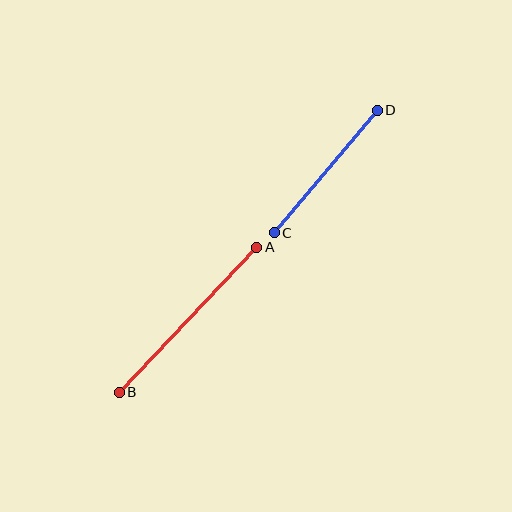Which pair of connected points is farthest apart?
Points A and B are farthest apart.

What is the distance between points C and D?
The distance is approximately 160 pixels.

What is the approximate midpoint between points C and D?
The midpoint is at approximately (326, 171) pixels.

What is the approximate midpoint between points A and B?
The midpoint is at approximately (188, 320) pixels.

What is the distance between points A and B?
The distance is approximately 200 pixels.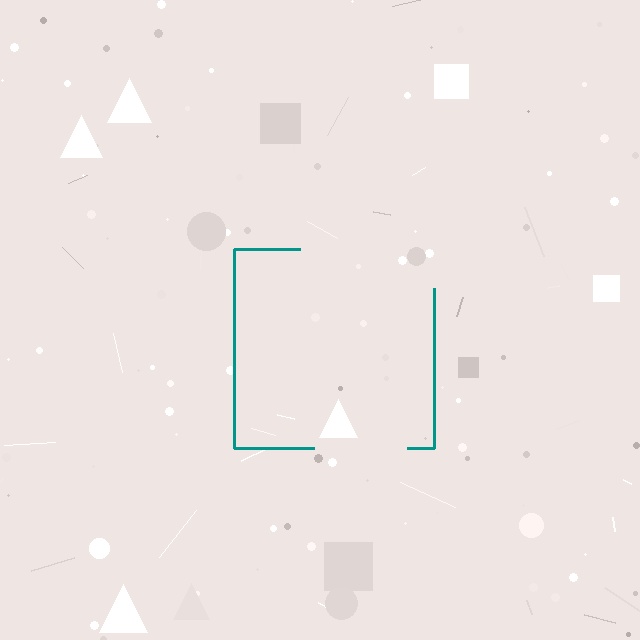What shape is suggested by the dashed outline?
The dashed outline suggests a square.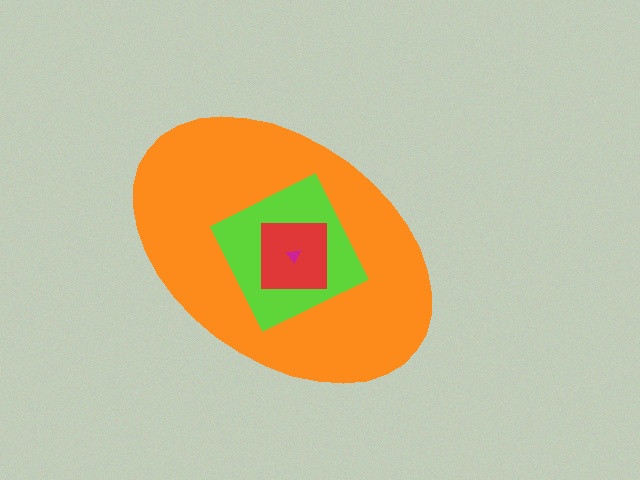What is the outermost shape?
The orange ellipse.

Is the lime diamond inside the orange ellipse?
Yes.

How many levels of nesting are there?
4.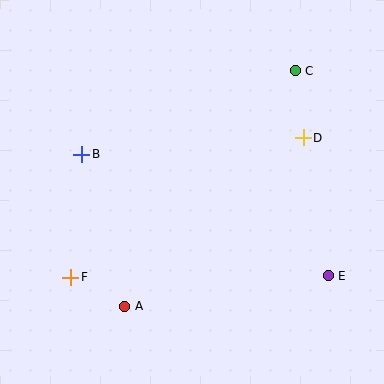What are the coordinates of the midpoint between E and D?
The midpoint between E and D is at (316, 207).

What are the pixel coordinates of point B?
Point B is at (82, 154).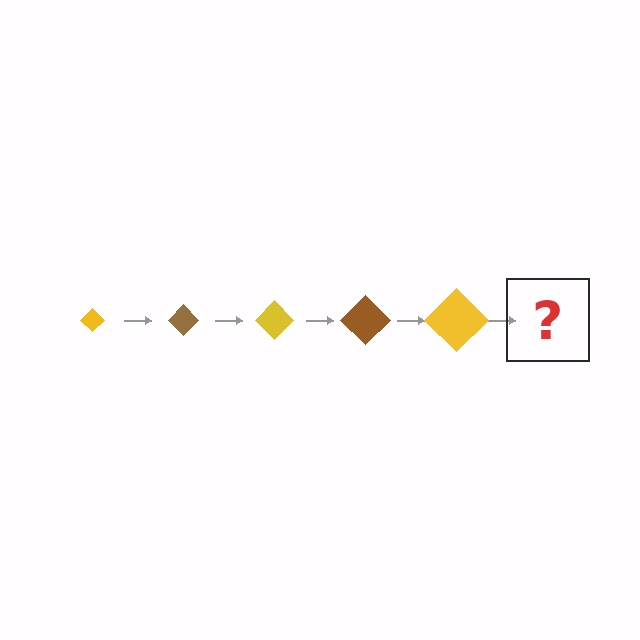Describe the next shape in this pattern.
It should be a brown diamond, larger than the previous one.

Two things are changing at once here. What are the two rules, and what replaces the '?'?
The two rules are that the diamond grows larger each step and the color cycles through yellow and brown. The '?' should be a brown diamond, larger than the previous one.